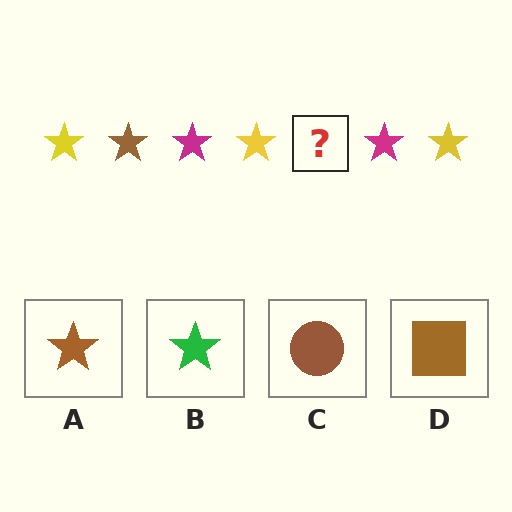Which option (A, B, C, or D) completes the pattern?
A.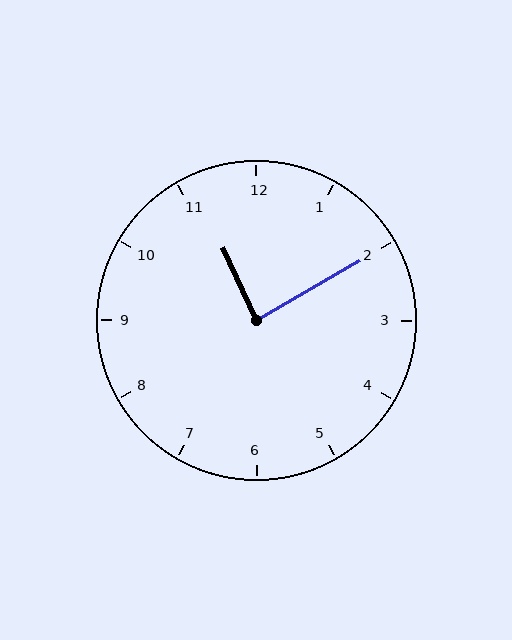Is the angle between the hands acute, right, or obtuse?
It is right.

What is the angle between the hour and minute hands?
Approximately 85 degrees.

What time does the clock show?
11:10.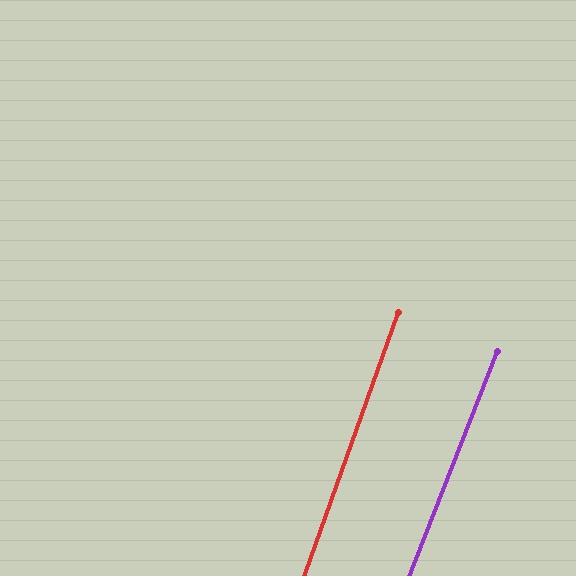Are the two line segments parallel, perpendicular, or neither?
Parallel — their directions differ by only 1.9°.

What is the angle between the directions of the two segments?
Approximately 2 degrees.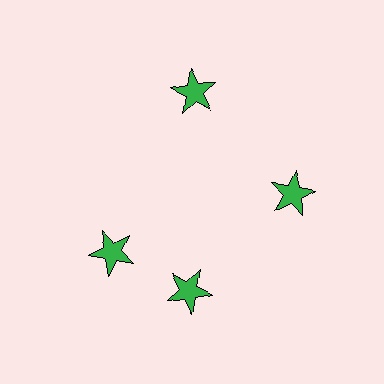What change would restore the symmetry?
The symmetry would be restored by rotating it back into even spacing with its neighbors so that all 4 stars sit at equal angles and equal distance from the center.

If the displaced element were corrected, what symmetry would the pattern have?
It would have 4-fold rotational symmetry — the pattern would map onto itself every 90 degrees.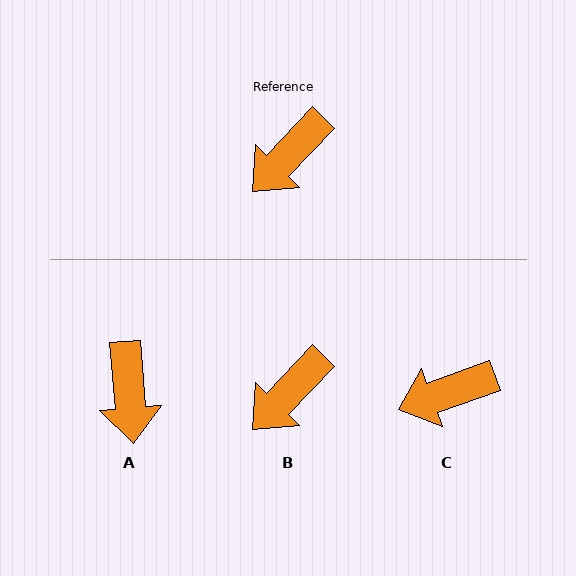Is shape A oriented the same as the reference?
No, it is off by about 48 degrees.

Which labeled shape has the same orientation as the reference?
B.